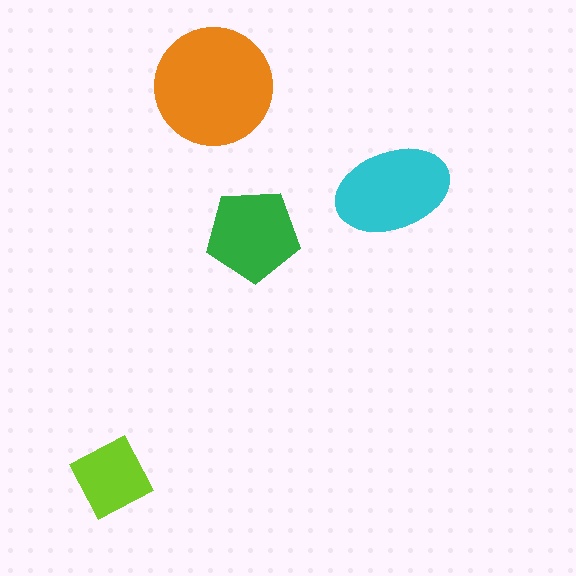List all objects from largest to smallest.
The orange circle, the cyan ellipse, the green pentagon, the lime diamond.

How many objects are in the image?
There are 4 objects in the image.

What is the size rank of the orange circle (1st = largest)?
1st.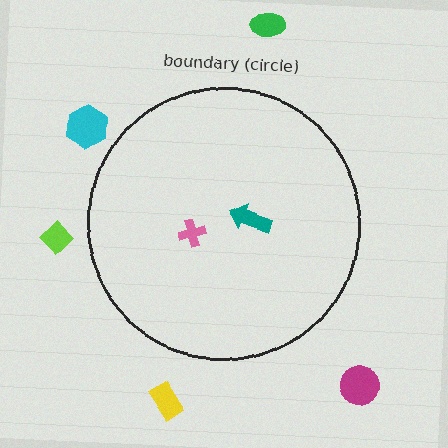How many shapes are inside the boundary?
2 inside, 5 outside.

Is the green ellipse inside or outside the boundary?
Outside.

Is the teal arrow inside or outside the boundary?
Inside.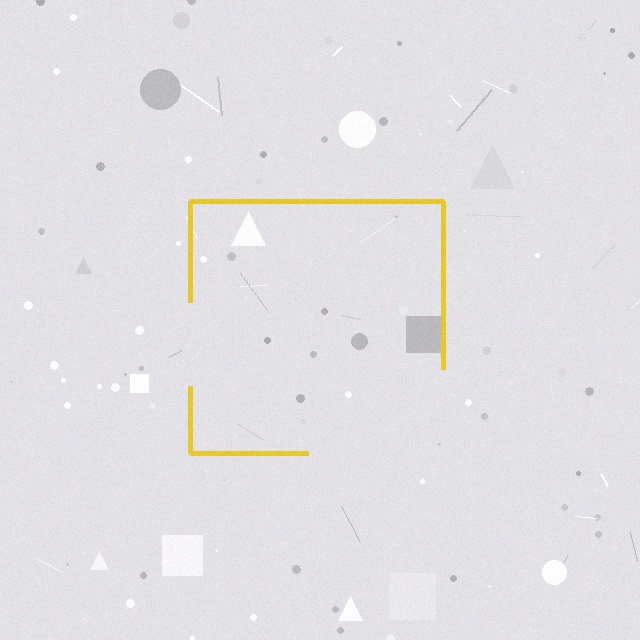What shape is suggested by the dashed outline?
The dashed outline suggests a square.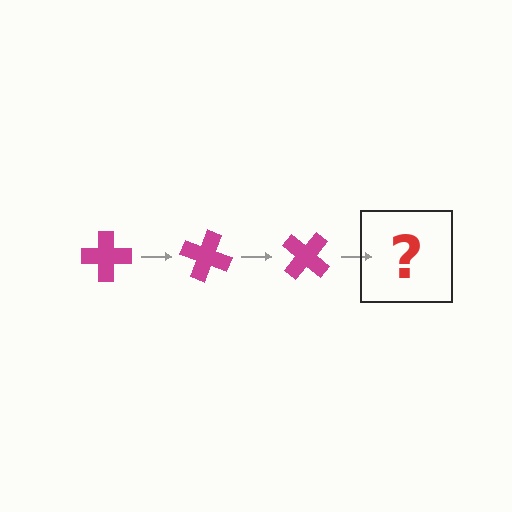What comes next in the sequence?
The next element should be a magenta cross rotated 60 degrees.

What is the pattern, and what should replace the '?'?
The pattern is that the cross rotates 20 degrees each step. The '?' should be a magenta cross rotated 60 degrees.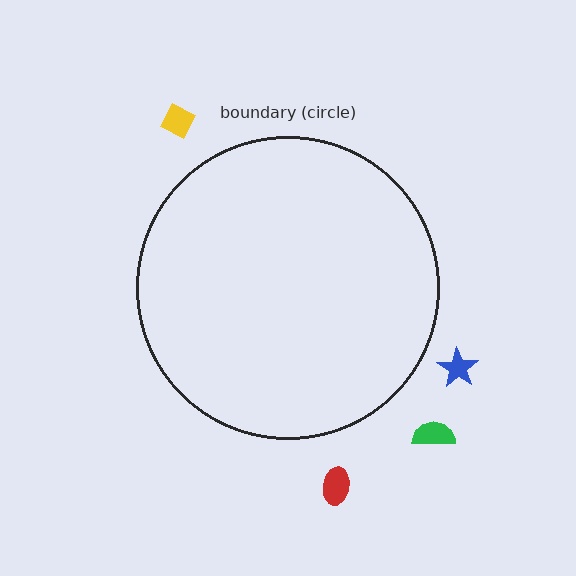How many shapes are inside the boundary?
0 inside, 4 outside.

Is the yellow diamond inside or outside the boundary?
Outside.